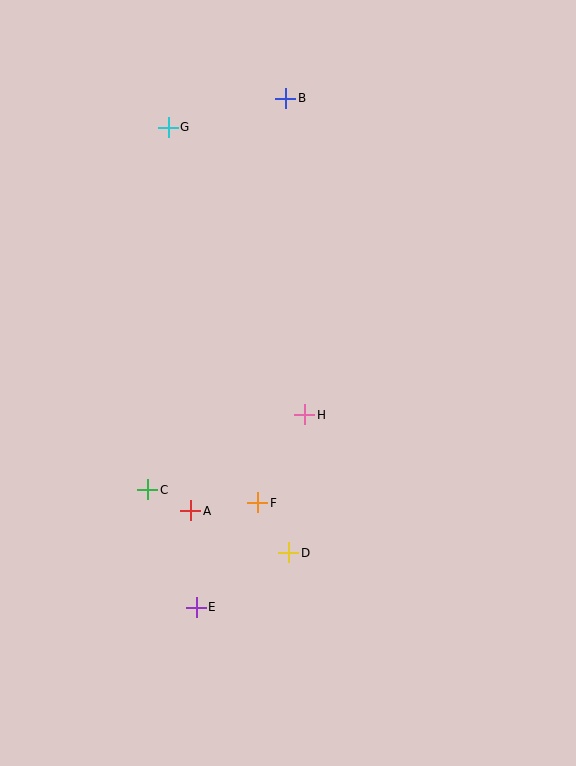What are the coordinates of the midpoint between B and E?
The midpoint between B and E is at (241, 353).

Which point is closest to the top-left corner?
Point G is closest to the top-left corner.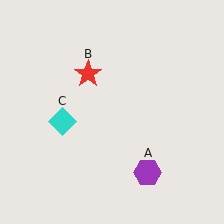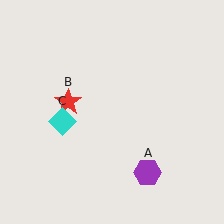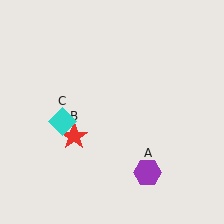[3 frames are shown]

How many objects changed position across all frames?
1 object changed position: red star (object B).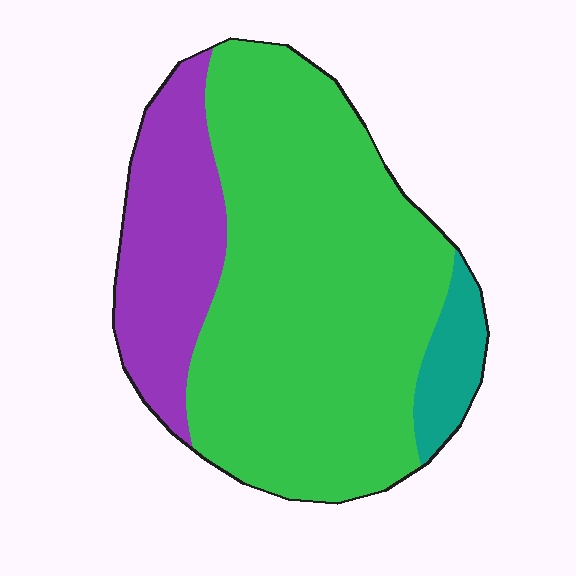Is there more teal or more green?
Green.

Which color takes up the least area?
Teal, at roughly 5%.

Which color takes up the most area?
Green, at roughly 70%.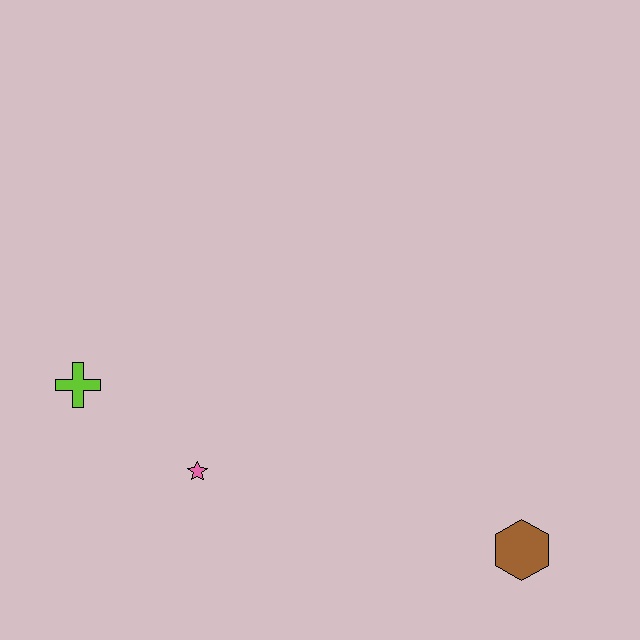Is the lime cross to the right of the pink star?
No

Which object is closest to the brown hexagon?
The pink star is closest to the brown hexagon.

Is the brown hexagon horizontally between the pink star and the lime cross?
No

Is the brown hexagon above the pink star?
No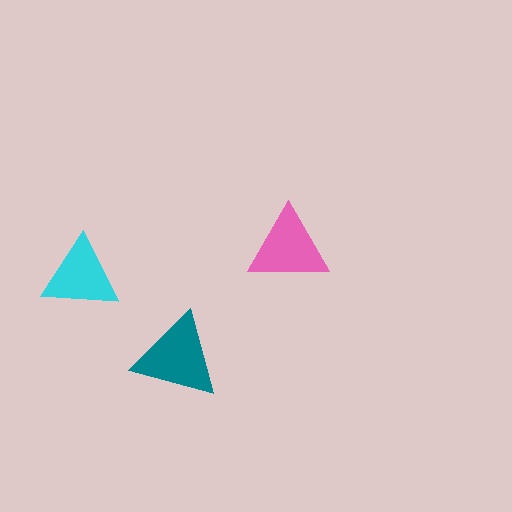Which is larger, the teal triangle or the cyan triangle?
The teal one.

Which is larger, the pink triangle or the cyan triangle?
The pink one.